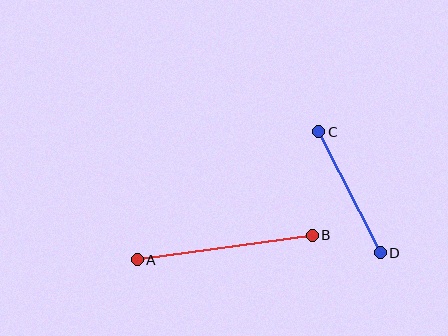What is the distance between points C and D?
The distance is approximately 136 pixels.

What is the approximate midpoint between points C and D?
The midpoint is at approximately (349, 192) pixels.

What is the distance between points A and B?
The distance is approximately 176 pixels.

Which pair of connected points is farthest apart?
Points A and B are farthest apart.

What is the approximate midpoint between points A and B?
The midpoint is at approximately (225, 247) pixels.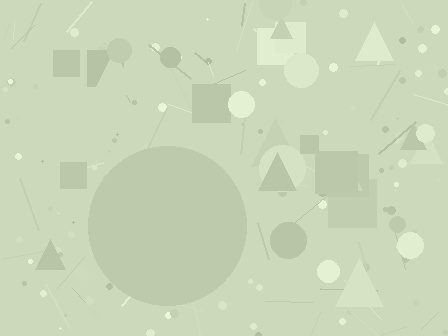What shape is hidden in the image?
A circle is hidden in the image.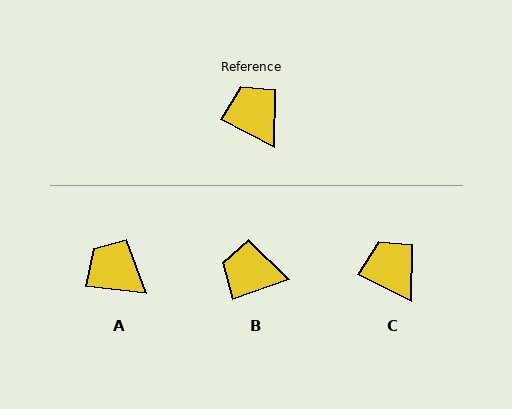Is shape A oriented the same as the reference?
No, it is off by about 21 degrees.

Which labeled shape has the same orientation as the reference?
C.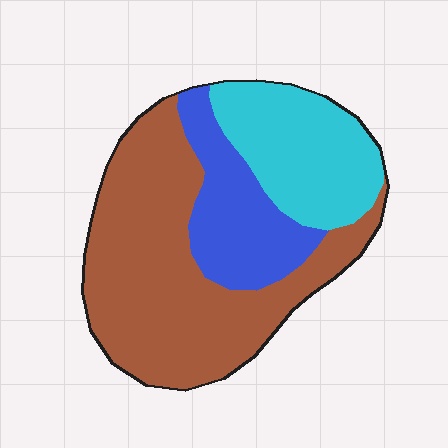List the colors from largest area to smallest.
From largest to smallest: brown, cyan, blue.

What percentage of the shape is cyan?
Cyan covers around 25% of the shape.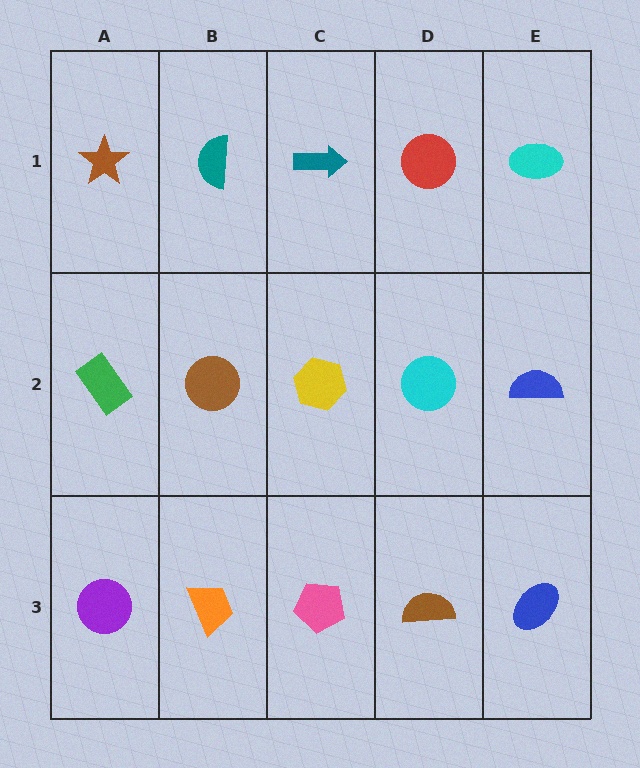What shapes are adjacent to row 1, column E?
A blue semicircle (row 2, column E), a red circle (row 1, column D).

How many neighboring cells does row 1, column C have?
3.